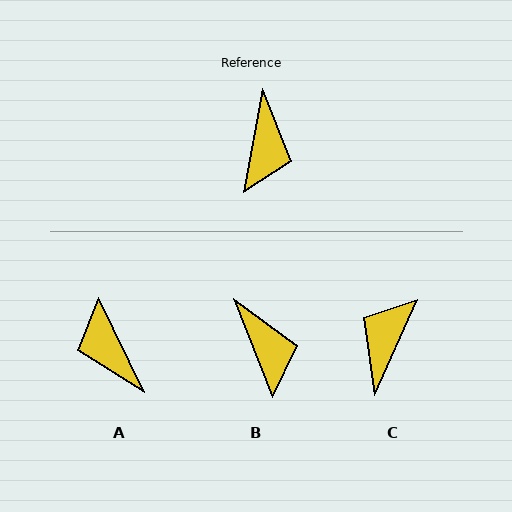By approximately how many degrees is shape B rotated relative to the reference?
Approximately 32 degrees counter-clockwise.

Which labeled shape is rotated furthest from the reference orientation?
C, about 167 degrees away.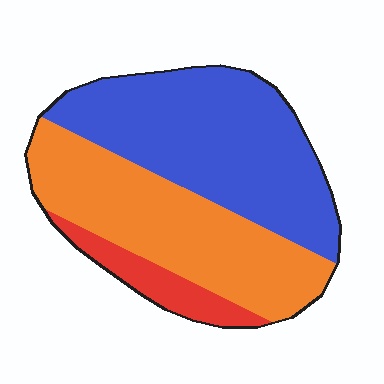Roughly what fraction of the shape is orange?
Orange covers roughly 40% of the shape.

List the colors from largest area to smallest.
From largest to smallest: blue, orange, red.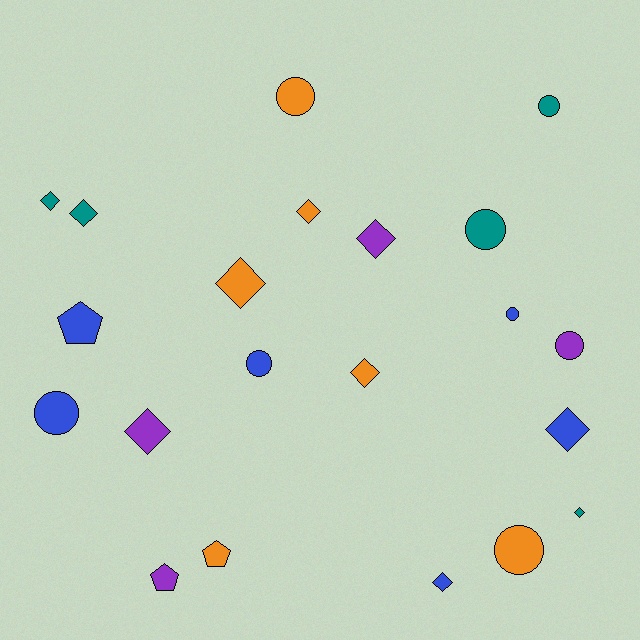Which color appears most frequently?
Blue, with 6 objects.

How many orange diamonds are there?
There are 3 orange diamonds.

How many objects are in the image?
There are 21 objects.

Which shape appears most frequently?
Diamond, with 10 objects.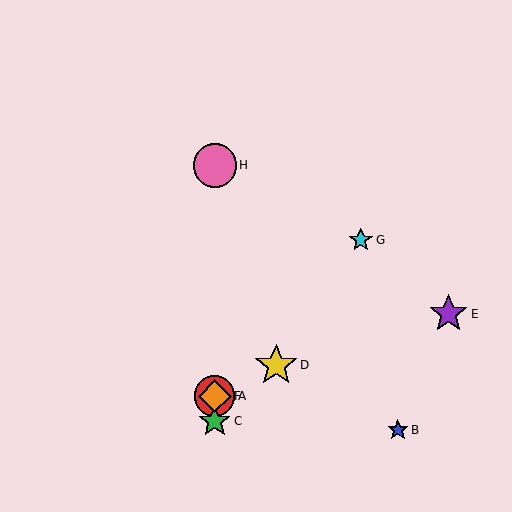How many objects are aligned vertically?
4 objects (A, C, F, H) are aligned vertically.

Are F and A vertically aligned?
Yes, both are at x≈215.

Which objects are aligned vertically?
Objects A, C, F, H are aligned vertically.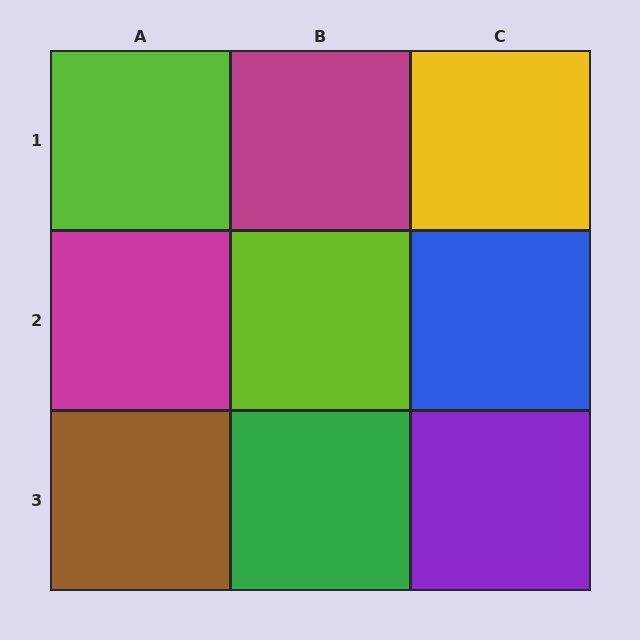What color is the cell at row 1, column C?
Yellow.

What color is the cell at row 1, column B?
Magenta.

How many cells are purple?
1 cell is purple.